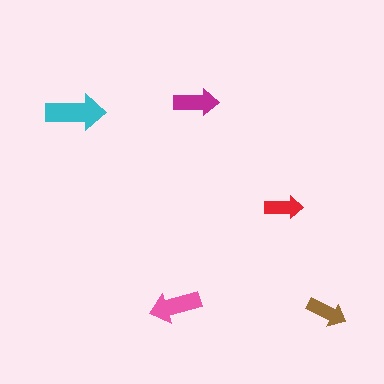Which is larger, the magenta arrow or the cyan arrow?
The cyan one.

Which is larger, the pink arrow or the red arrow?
The pink one.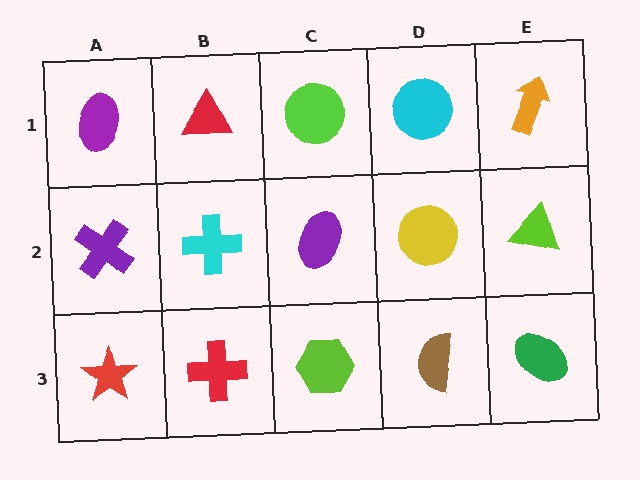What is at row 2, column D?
A yellow circle.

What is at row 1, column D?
A cyan circle.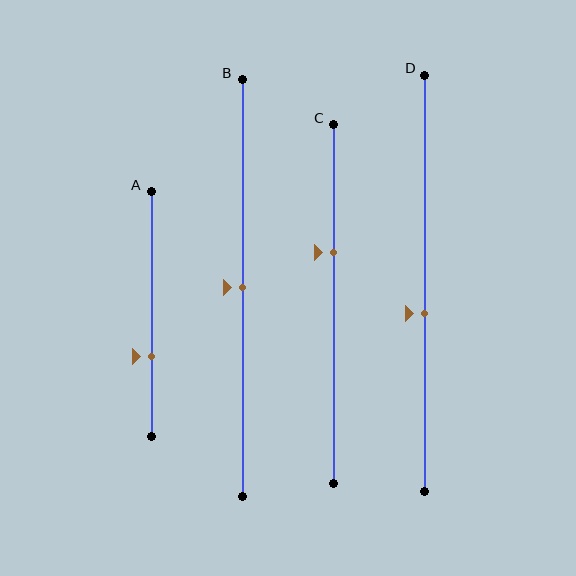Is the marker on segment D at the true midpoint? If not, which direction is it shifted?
No, the marker on segment D is shifted downward by about 7% of the segment length.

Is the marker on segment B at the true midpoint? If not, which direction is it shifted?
Yes, the marker on segment B is at the true midpoint.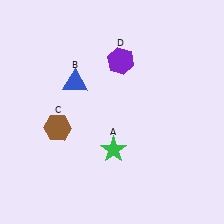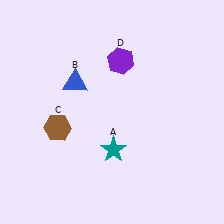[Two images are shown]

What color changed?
The star (A) changed from green in Image 1 to teal in Image 2.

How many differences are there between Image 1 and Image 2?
There is 1 difference between the two images.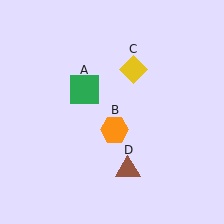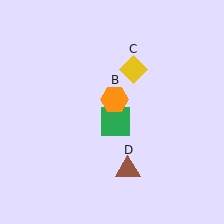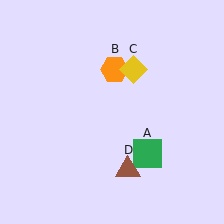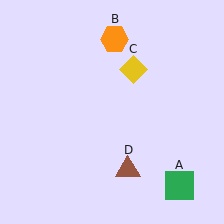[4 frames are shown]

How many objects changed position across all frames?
2 objects changed position: green square (object A), orange hexagon (object B).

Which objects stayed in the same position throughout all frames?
Yellow diamond (object C) and brown triangle (object D) remained stationary.